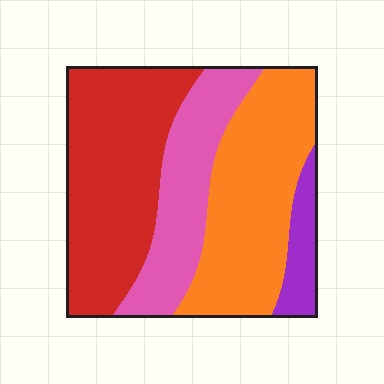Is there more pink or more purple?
Pink.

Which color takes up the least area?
Purple, at roughly 10%.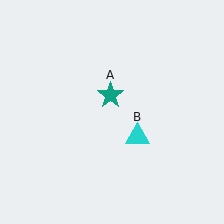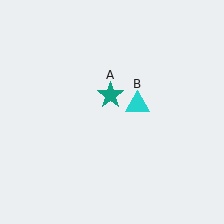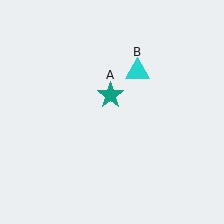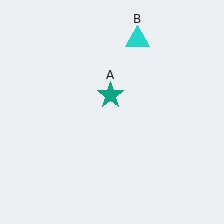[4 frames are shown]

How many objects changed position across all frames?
1 object changed position: cyan triangle (object B).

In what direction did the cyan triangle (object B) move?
The cyan triangle (object B) moved up.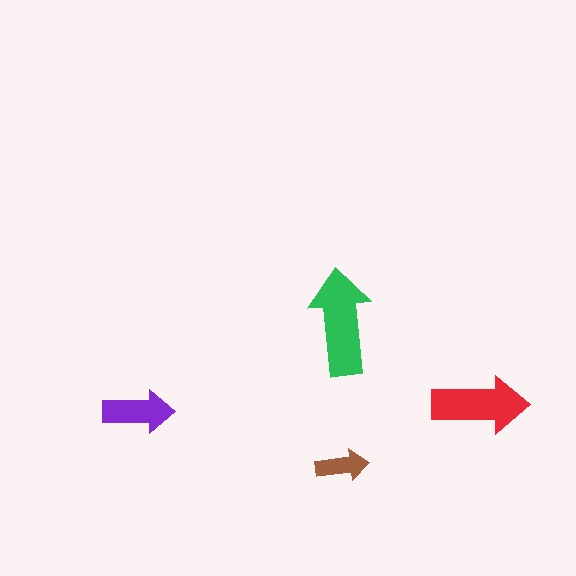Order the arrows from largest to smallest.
the green one, the red one, the purple one, the brown one.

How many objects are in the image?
There are 4 objects in the image.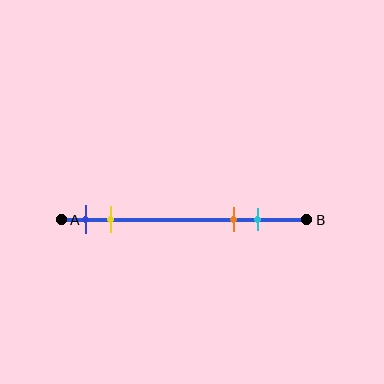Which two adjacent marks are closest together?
The blue and yellow marks are the closest adjacent pair.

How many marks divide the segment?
There are 4 marks dividing the segment.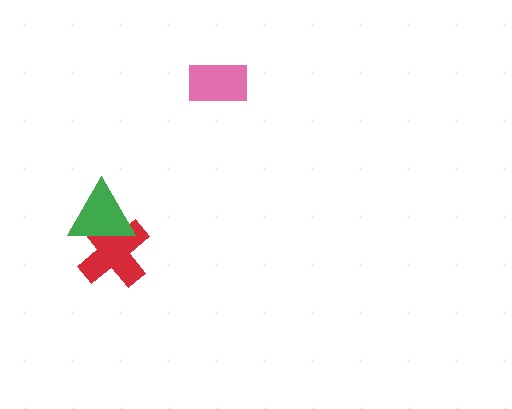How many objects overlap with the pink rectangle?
0 objects overlap with the pink rectangle.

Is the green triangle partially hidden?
No, no other shape covers it.